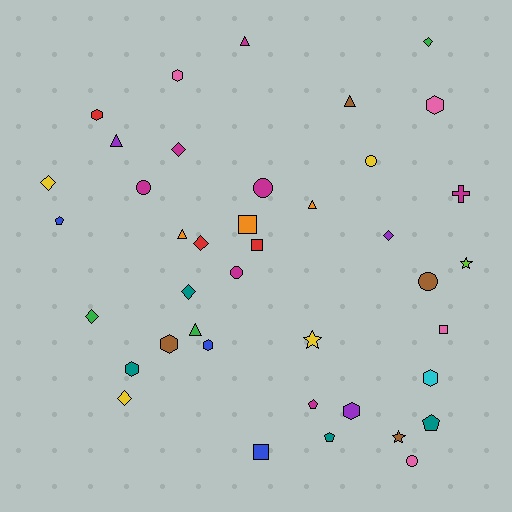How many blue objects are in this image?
There are 3 blue objects.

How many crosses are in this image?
There is 1 cross.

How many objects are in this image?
There are 40 objects.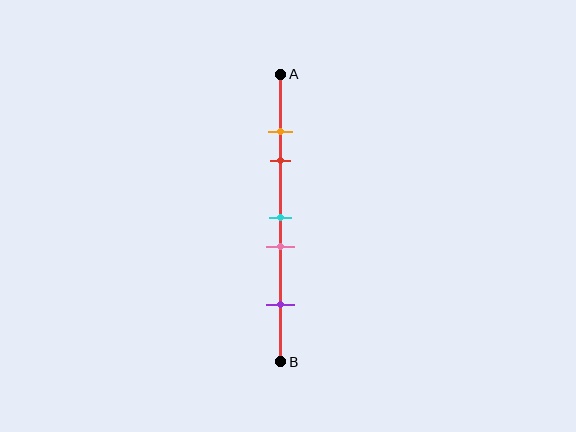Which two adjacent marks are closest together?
The orange and red marks are the closest adjacent pair.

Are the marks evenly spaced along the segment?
No, the marks are not evenly spaced.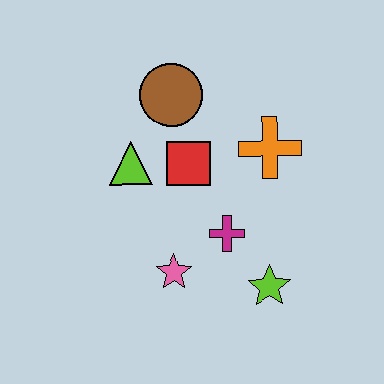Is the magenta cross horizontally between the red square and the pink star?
No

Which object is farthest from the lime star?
The brown circle is farthest from the lime star.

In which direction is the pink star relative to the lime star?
The pink star is to the left of the lime star.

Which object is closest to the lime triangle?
The red square is closest to the lime triangle.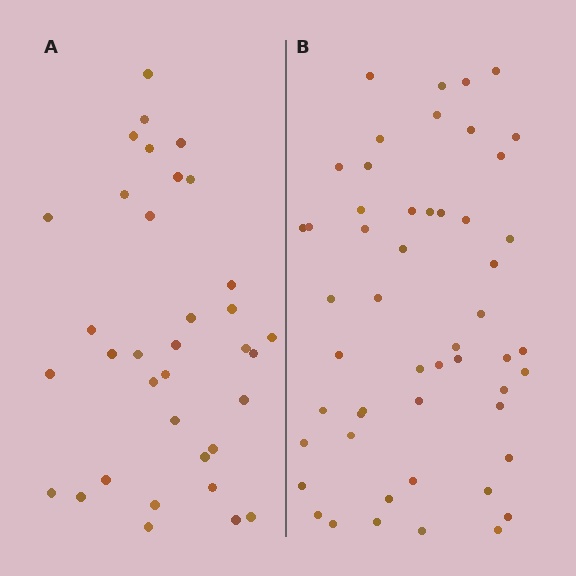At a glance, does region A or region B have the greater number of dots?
Region B (the right region) has more dots.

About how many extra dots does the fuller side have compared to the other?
Region B has approximately 15 more dots than region A.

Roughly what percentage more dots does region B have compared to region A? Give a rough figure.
About 50% more.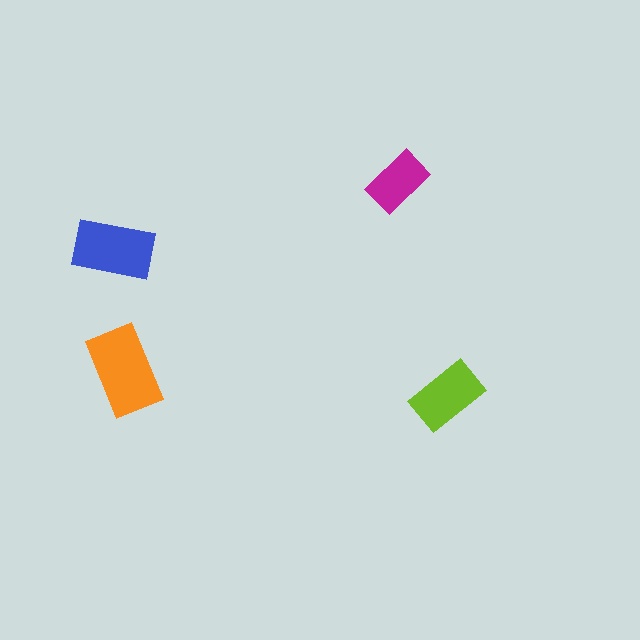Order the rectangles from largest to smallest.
the orange one, the blue one, the lime one, the magenta one.